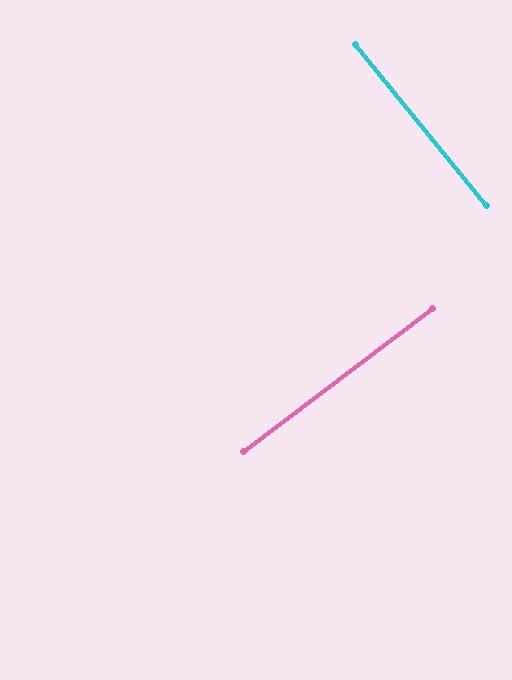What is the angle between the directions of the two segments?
Approximately 88 degrees.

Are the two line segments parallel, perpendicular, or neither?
Perpendicular — they meet at approximately 88°.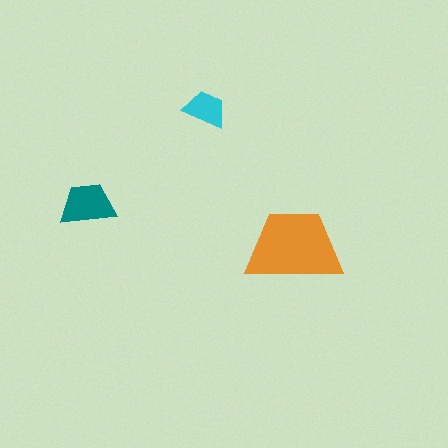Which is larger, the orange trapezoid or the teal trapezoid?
The orange one.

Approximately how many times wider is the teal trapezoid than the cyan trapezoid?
About 1.5 times wider.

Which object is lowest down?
The orange trapezoid is bottommost.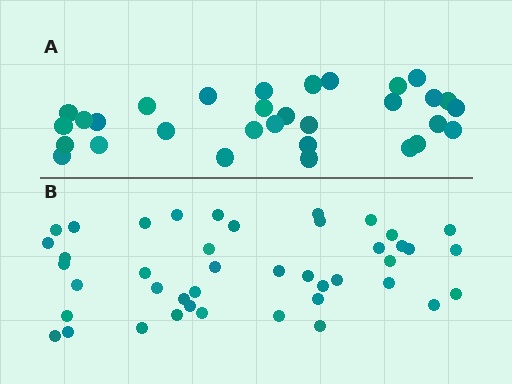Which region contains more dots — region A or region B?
Region B (the bottom region) has more dots.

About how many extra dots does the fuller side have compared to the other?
Region B has roughly 12 or so more dots than region A.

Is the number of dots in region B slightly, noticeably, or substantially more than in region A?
Region B has noticeably more, but not dramatically so. The ratio is roughly 1.4 to 1.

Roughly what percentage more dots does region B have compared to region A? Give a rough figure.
About 40% more.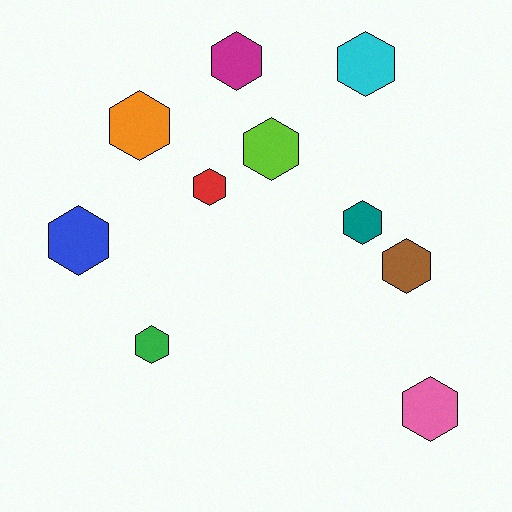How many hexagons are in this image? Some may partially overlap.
There are 10 hexagons.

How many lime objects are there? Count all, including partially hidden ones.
There is 1 lime object.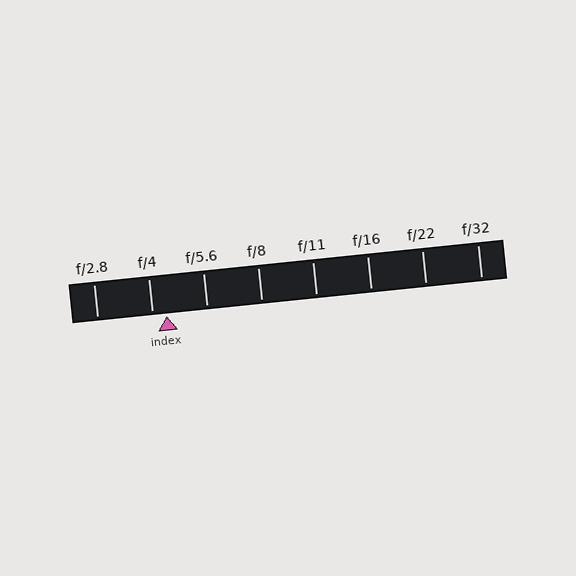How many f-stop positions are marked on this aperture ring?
There are 8 f-stop positions marked.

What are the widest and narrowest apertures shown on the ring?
The widest aperture shown is f/2.8 and the narrowest is f/32.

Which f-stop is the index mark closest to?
The index mark is closest to f/4.